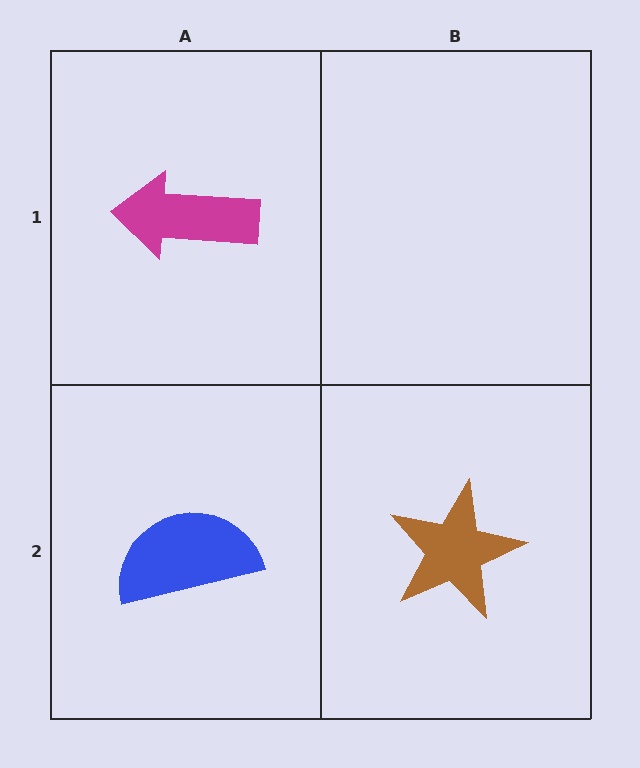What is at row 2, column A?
A blue semicircle.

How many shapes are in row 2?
2 shapes.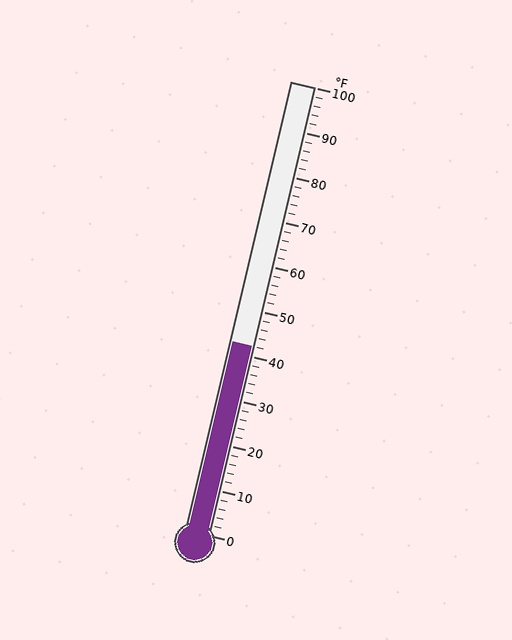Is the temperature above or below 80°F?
The temperature is below 80°F.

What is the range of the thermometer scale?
The thermometer scale ranges from 0°F to 100°F.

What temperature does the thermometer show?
The thermometer shows approximately 42°F.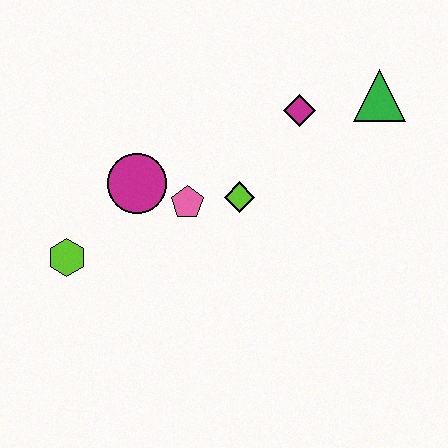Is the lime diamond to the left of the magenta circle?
No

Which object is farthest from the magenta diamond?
The lime hexagon is farthest from the magenta diamond.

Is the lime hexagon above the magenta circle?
No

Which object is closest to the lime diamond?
The pink pentagon is closest to the lime diamond.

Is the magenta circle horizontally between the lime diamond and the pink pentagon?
No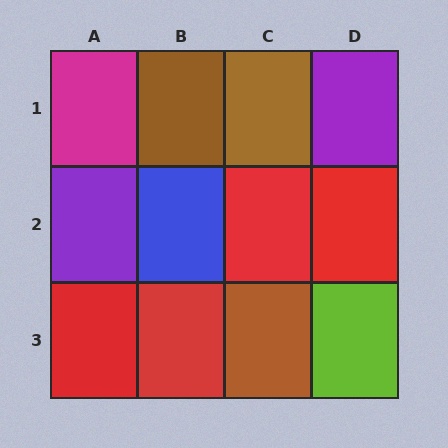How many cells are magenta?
1 cell is magenta.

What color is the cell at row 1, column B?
Brown.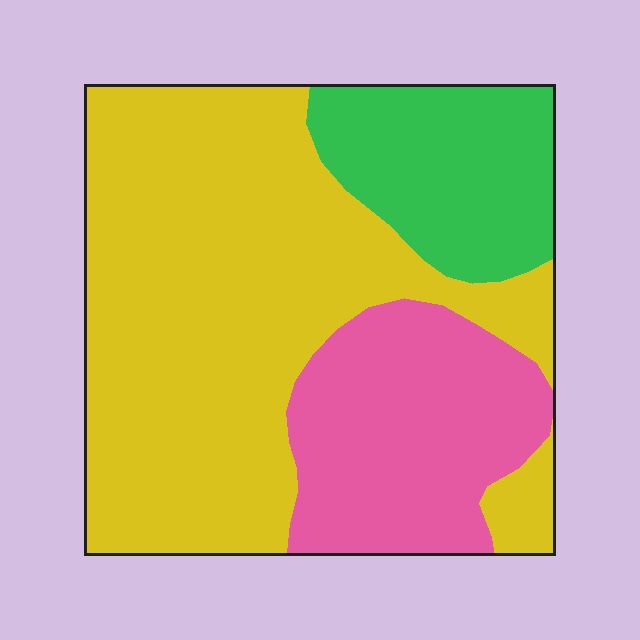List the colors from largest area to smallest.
From largest to smallest: yellow, pink, green.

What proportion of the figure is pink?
Pink covers around 25% of the figure.